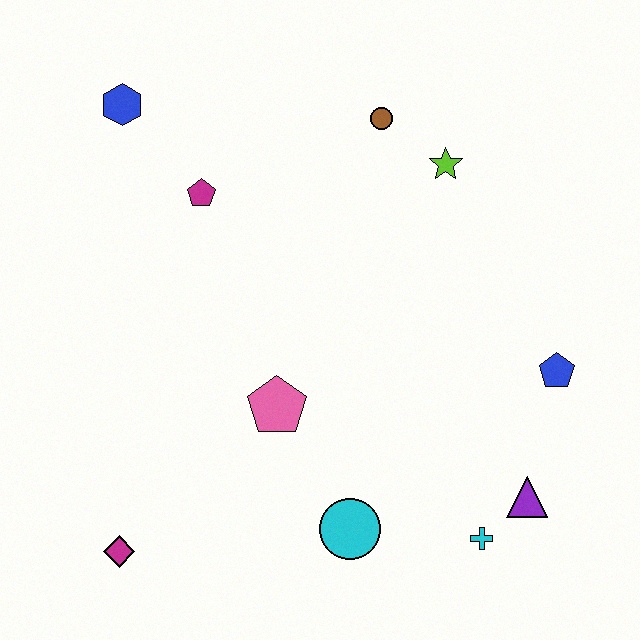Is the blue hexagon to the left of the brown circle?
Yes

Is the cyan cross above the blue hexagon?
No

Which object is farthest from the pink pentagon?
The blue hexagon is farthest from the pink pentagon.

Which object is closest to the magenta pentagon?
The blue hexagon is closest to the magenta pentagon.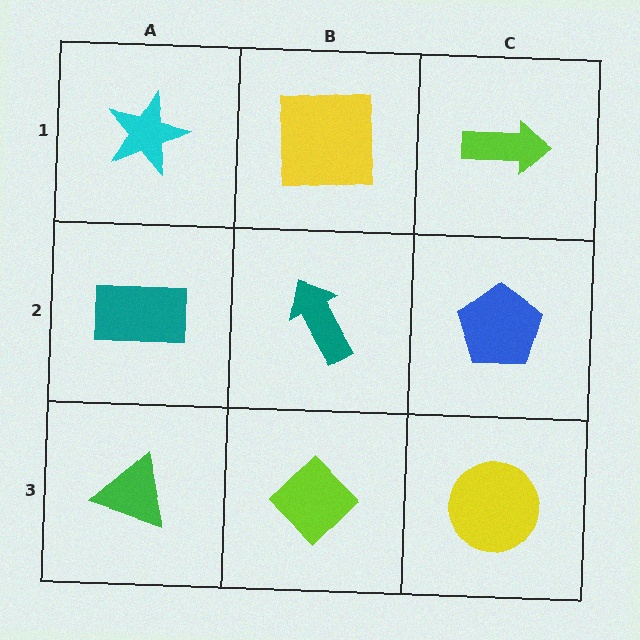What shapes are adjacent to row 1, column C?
A blue pentagon (row 2, column C), a yellow square (row 1, column B).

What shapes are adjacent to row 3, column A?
A teal rectangle (row 2, column A), a lime diamond (row 3, column B).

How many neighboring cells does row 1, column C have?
2.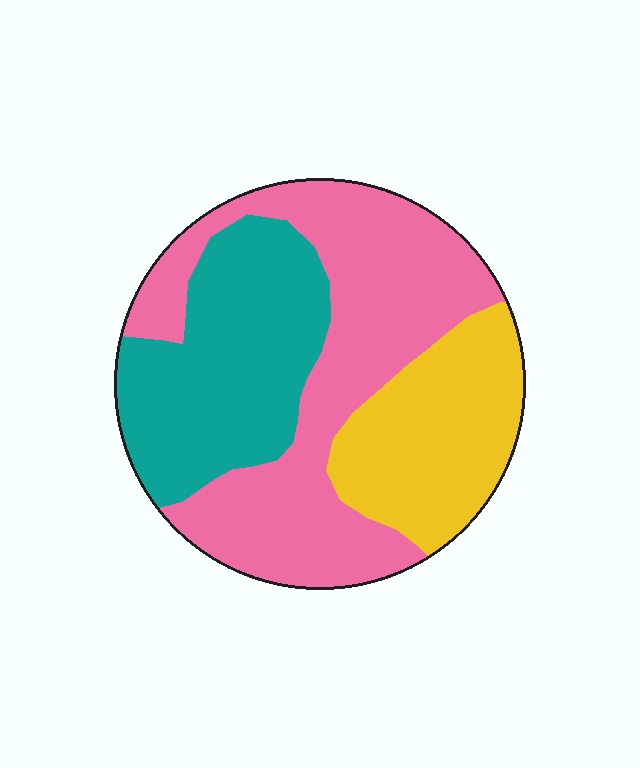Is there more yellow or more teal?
Teal.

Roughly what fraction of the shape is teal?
Teal takes up between a quarter and a half of the shape.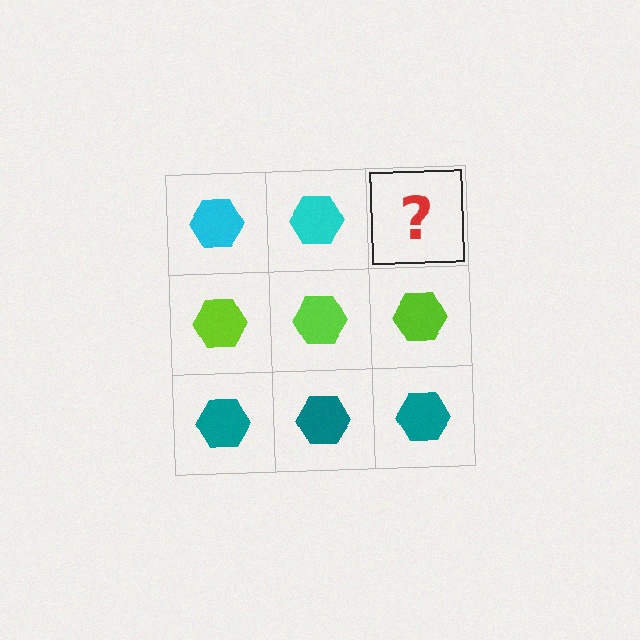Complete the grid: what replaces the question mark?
The question mark should be replaced with a cyan hexagon.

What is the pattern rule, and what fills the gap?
The rule is that each row has a consistent color. The gap should be filled with a cyan hexagon.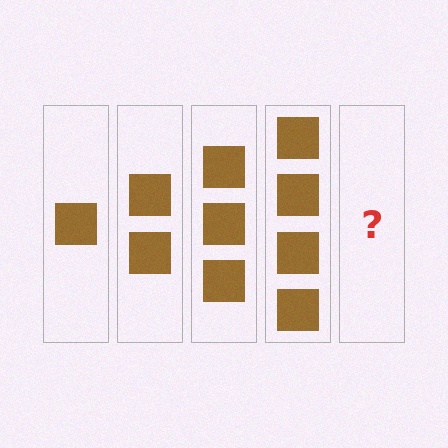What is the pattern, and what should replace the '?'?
The pattern is that each step adds one more square. The '?' should be 5 squares.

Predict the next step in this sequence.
The next step is 5 squares.